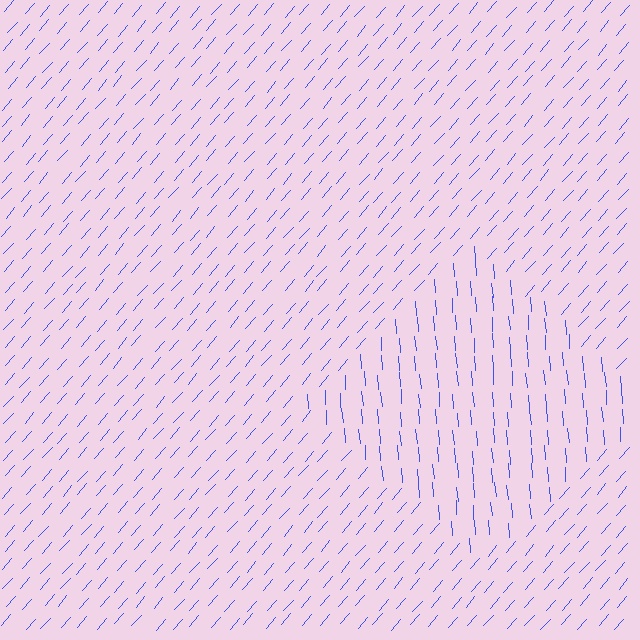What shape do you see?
I see a diamond.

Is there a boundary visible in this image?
Yes, there is a texture boundary formed by a change in line orientation.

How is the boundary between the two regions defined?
The boundary is defined purely by a change in line orientation (approximately 45 degrees difference). All lines are the same color and thickness.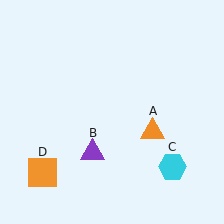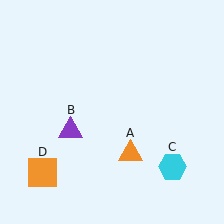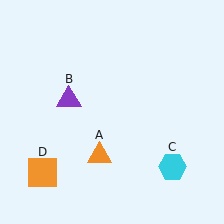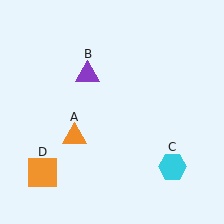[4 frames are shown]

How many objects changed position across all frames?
2 objects changed position: orange triangle (object A), purple triangle (object B).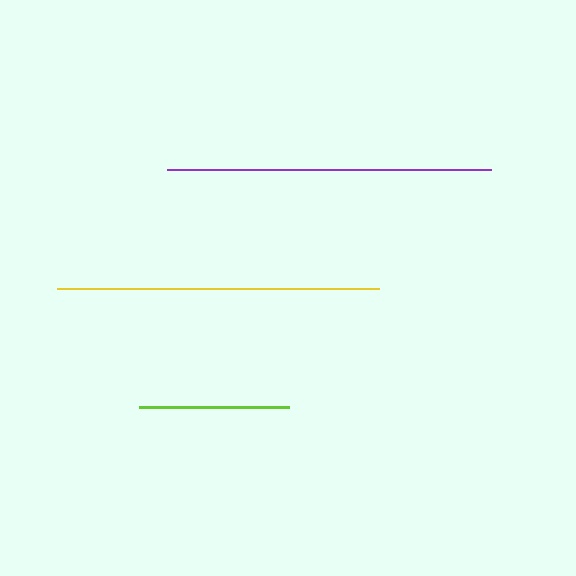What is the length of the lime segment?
The lime segment is approximately 149 pixels long.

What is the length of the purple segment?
The purple segment is approximately 324 pixels long.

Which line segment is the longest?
The purple line is the longest at approximately 324 pixels.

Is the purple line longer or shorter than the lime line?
The purple line is longer than the lime line.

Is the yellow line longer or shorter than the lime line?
The yellow line is longer than the lime line.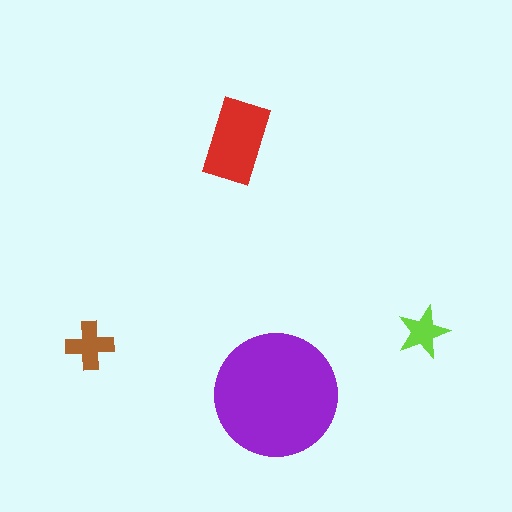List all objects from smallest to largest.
The lime star, the brown cross, the red rectangle, the purple circle.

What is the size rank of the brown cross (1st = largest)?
3rd.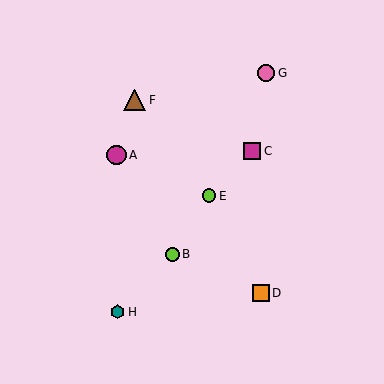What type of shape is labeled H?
Shape H is a teal hexagon.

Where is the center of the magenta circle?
The center of the magenta circle is at (117, 155).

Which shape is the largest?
The brown triangle (labeled F) is the largest.